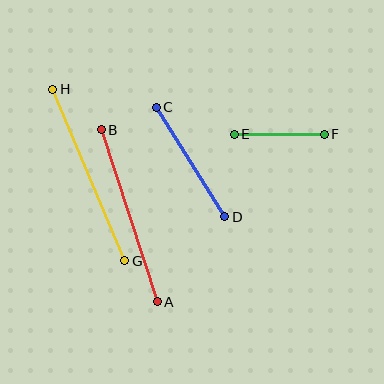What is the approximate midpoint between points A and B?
The midpoint is at approximately (129, 216) pixels.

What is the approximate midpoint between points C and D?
The midpoint is at approximately (190, 162) pixels.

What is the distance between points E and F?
The distance is approximately 90 pixels.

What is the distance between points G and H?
The distance is approximately 186 pixels.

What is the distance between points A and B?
The distance is approximately 181 pixels.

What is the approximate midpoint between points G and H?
The midpoint is at approximately (89, 175) pixels.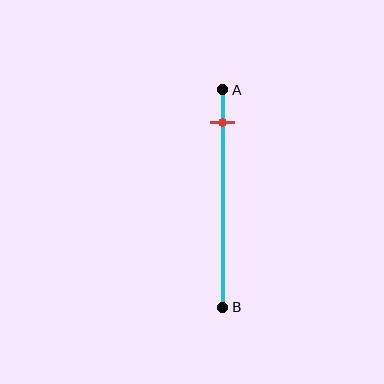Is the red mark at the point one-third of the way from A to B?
No, the mark is at about 15% from A, not at the 33% one-third point.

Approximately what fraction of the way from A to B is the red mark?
The red mark is approximately 15% of the way from A to B.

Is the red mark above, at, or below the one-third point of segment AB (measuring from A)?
The red mark is above the one-third point of segment AB.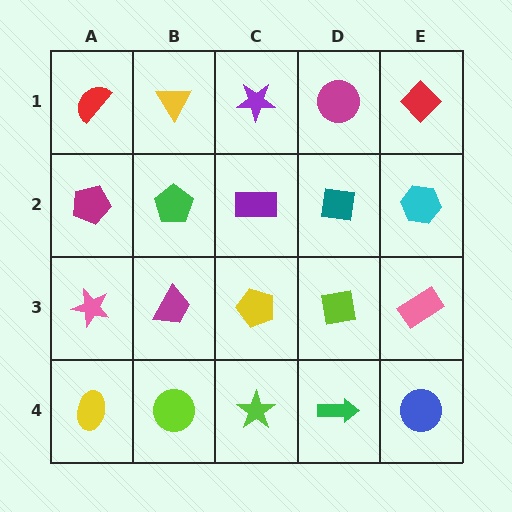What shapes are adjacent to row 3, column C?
A purple rectangle (row 2, column C), a lime star (row 4, column C), a magenta trapezoid (row 3, column B), a lime square (row 3, column D).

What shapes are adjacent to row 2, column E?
A red diamond (row 1, column E), a pink rectangle (row 3, column E), a teal square (row 2, column D).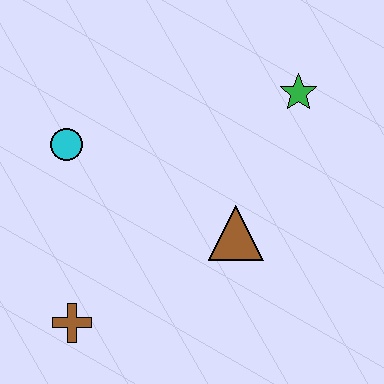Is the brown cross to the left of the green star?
Yes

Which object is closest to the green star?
The brown triangle is closest to the green star.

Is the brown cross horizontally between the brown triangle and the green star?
No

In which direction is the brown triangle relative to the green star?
The brown triangle is below the green star.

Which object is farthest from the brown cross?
The green star is farthest from the brown cross.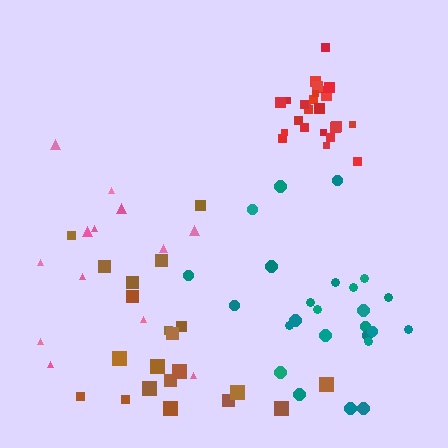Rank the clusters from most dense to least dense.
red, teal, brown, pink.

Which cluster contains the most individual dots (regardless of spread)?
Red (25).